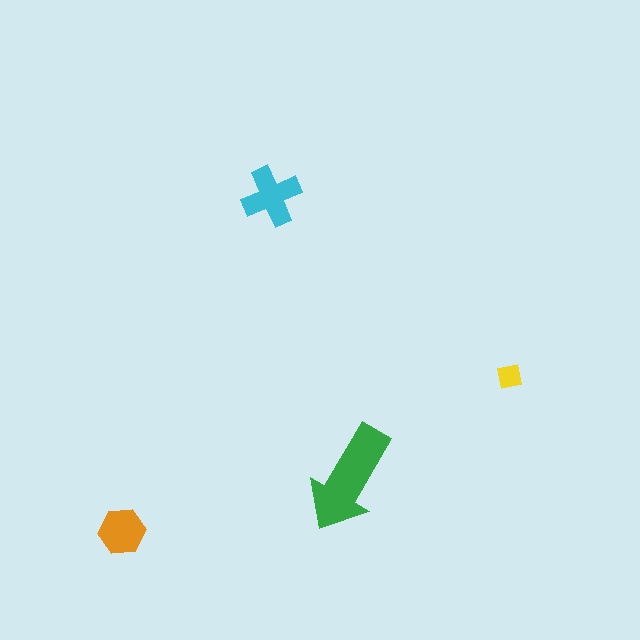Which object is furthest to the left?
The orange hexagon is leftmost.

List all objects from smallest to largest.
The yellow square, the orange hexagon, the cyan cross, the green arrow.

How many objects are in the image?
There are 4 objects in the image.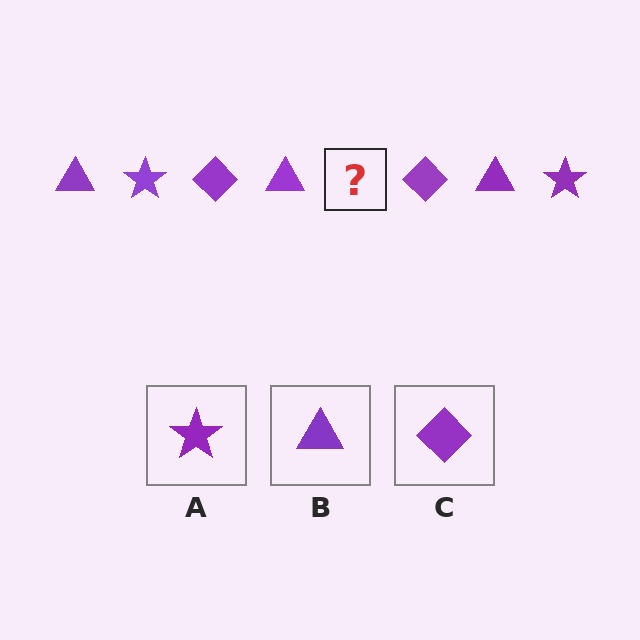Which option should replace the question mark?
Option A.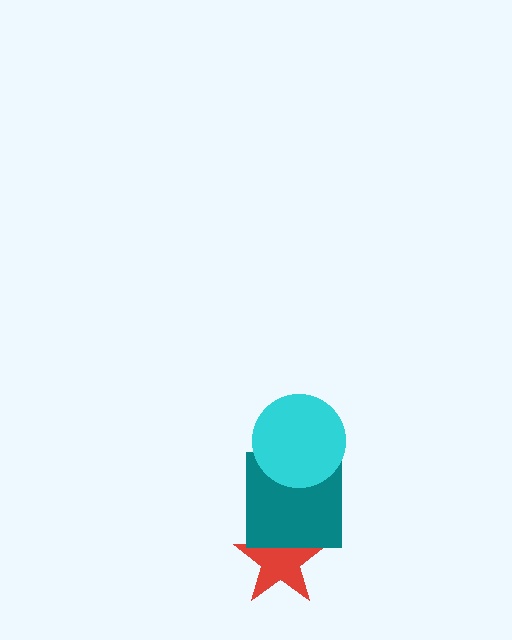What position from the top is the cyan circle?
The cyan circle is 1st from the top.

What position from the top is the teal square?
The teal square is 2nd from the top.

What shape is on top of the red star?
The teal square is on top of the red star.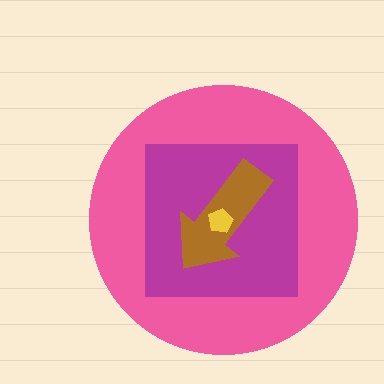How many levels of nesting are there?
4.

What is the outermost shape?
The pink circle.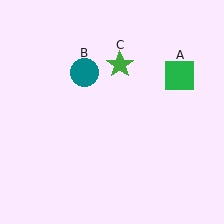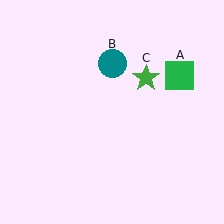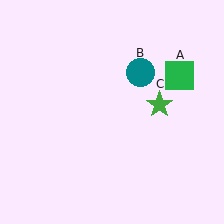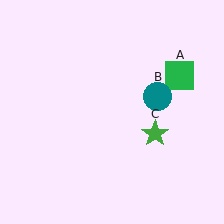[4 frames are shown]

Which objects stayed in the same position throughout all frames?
Green square (object A) remained stationary.